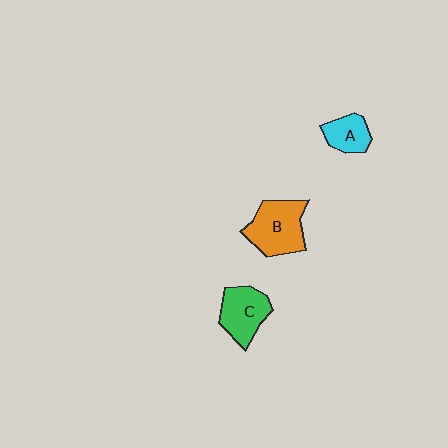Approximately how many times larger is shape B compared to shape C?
Approximately 1.2 times.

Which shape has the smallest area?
Shape A (cyan).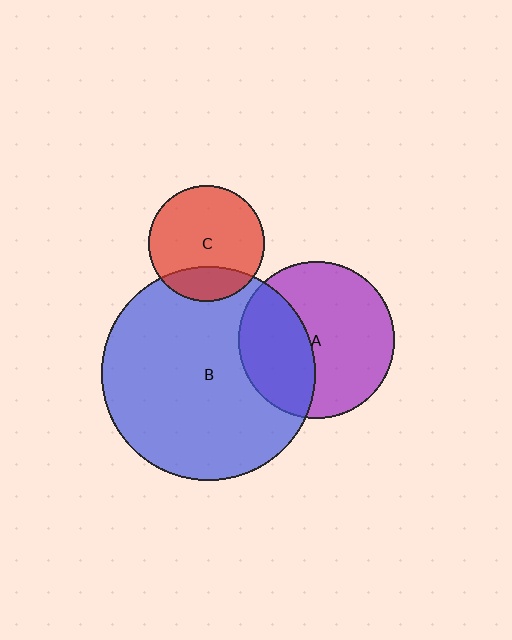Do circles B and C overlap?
Yes.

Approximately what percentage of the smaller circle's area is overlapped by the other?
Approximately 20%.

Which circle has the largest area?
Circle B (blue).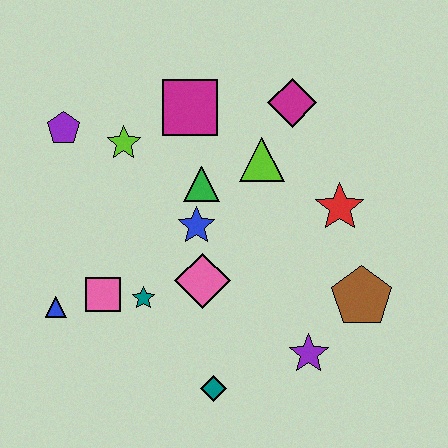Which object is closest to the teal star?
The pink square is closest to the teal star.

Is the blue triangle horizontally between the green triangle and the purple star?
No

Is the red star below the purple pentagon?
Yes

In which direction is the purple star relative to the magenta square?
The purple star is below the magenta square.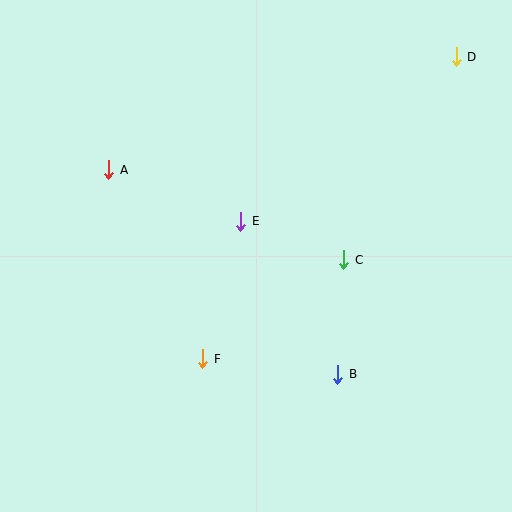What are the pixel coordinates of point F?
Point F is at (203, 359).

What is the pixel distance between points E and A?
The distance between E and A is 141 pixels.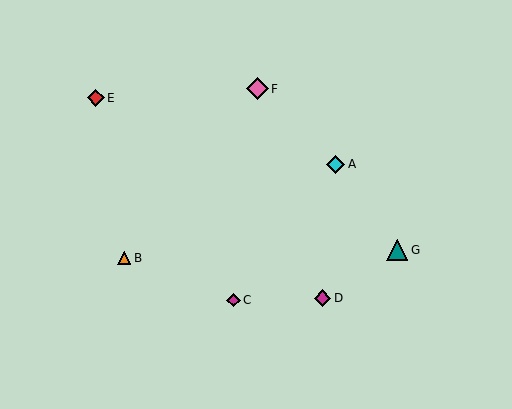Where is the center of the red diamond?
The center of the red diamond is at (96, 98).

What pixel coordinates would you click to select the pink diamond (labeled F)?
Click at (257, 89) to select the pink diamond F.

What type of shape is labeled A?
Shape A is a cyan diamond.